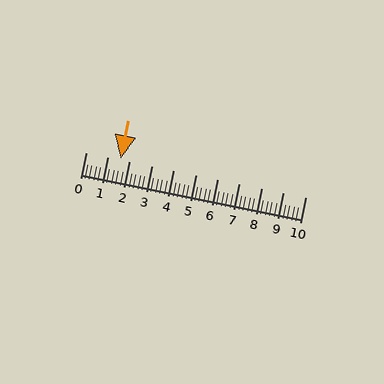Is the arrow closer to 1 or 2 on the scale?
The arrow is closer to 2.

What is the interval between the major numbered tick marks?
The major tick marks are spaced 1 units apart.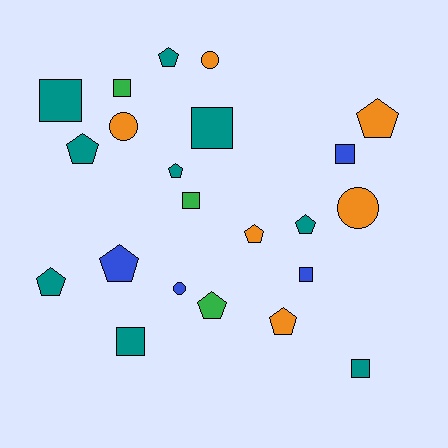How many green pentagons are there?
There is 1 green pentagon.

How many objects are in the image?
There are 22 objects.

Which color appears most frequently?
Teal, with 9 objects.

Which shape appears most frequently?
Pentagon, with 10 objects.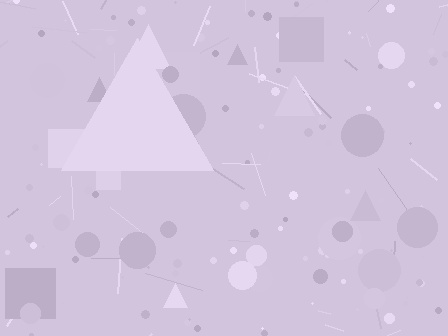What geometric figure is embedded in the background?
A triangle is embedded in the background.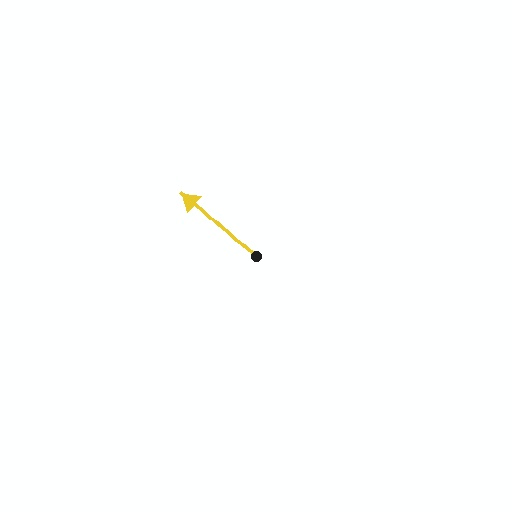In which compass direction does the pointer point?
Northwest.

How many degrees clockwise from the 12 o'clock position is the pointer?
Approximately 312 degrees.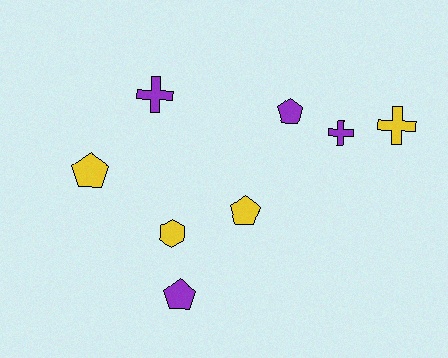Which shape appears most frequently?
Pentagon, with 4 objects.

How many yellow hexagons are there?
There is 1 yellow hexagon.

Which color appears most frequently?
Yellow, with 4 objects.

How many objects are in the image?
There are 8 objects.